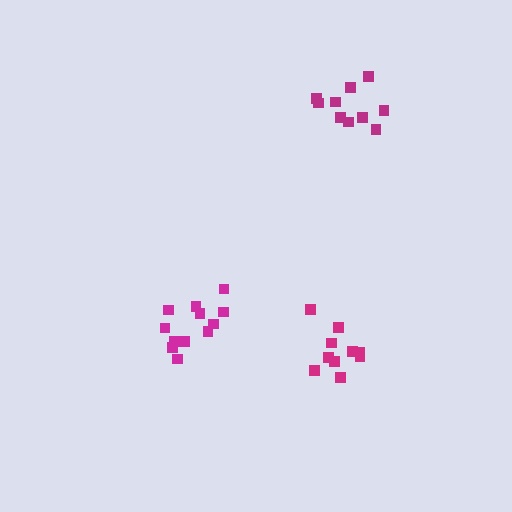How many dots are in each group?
Group 1: 10 dots, Group 2: 12 dots, Group 3: 10 dots (32 total).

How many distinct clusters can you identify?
There are 3 distinct clusters.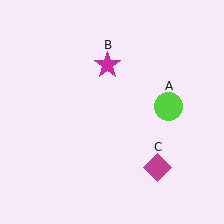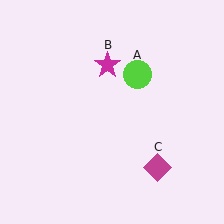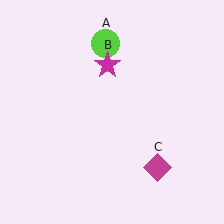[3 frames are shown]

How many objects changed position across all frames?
1 object changed position: lime circle (object A).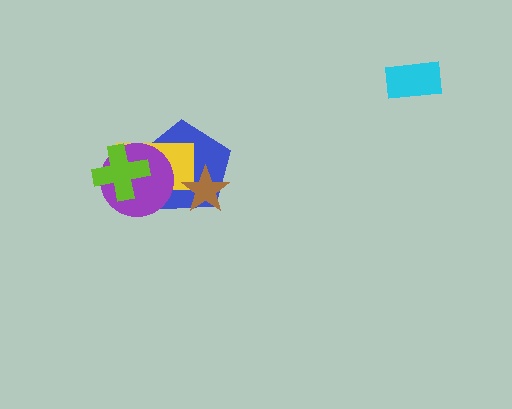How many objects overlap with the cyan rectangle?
0 objects overlap with the cyan rectangle.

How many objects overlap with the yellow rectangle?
4 objects overlap with the yellow rectangle.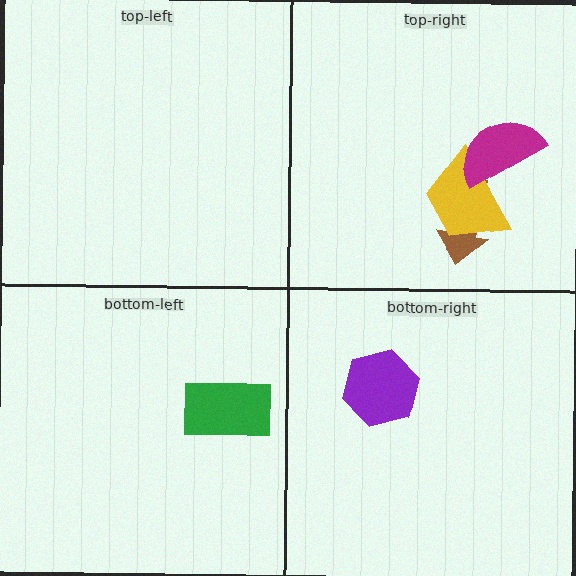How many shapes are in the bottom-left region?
1.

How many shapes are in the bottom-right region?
1.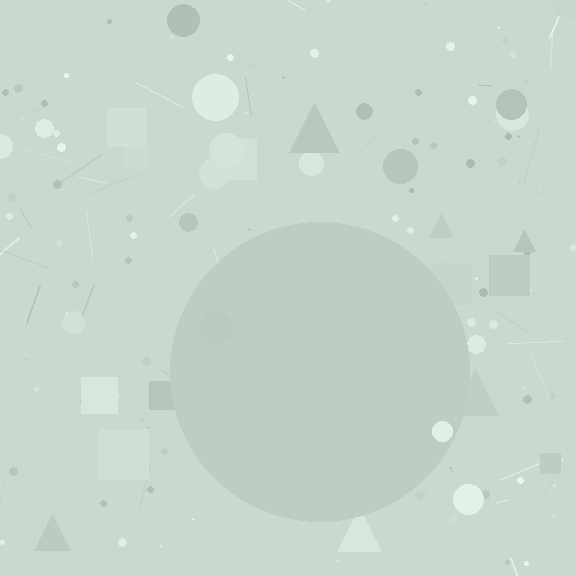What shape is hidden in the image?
A circle is hidden in the image.